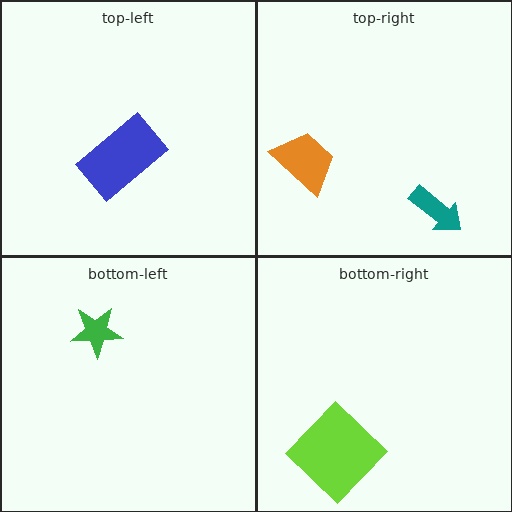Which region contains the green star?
The bottom-left region.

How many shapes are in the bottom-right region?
1.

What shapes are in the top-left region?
The blue rectangle.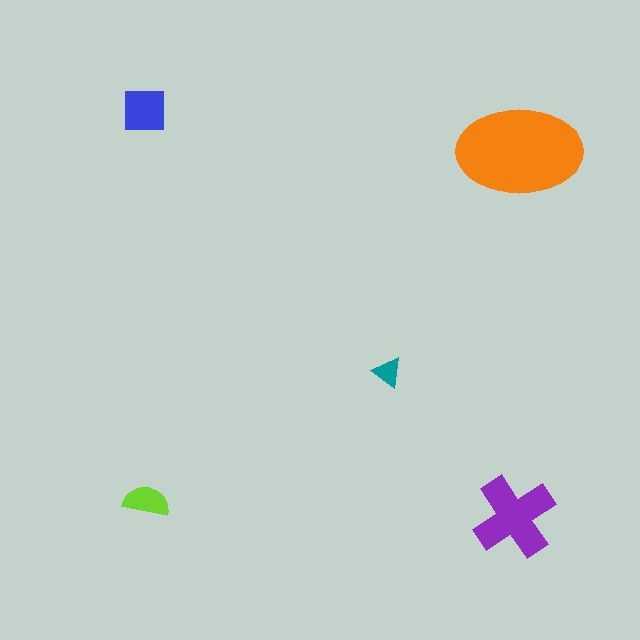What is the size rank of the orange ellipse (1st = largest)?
1st.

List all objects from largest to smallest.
The orange ellipse, the purple cross, the blue square, the lime semicircle, the teal triangle.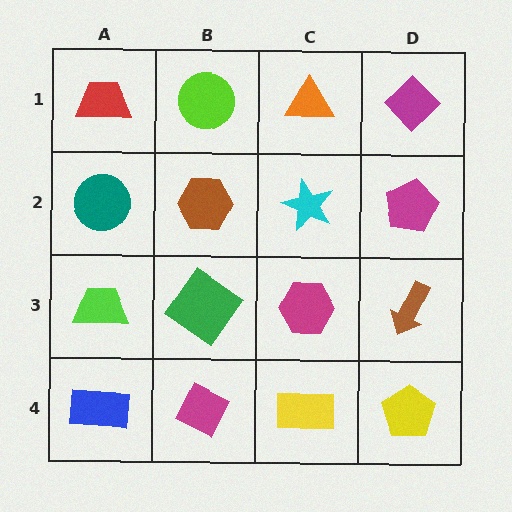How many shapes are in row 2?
4 shapes.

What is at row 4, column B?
A magenta diamond.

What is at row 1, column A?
A red trapezoid.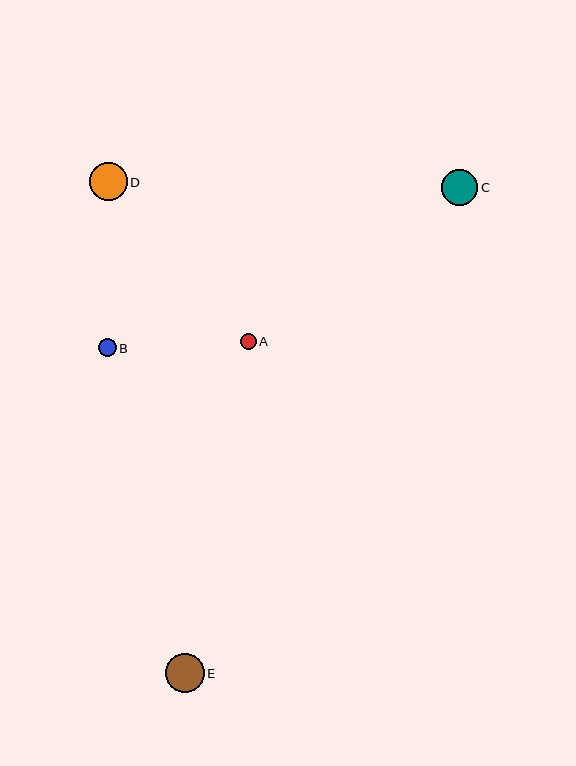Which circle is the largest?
Circle E is the largest with a size of approximately 39 pixels.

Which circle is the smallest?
Circle A is the smallest with a size of approximately 16 pixels.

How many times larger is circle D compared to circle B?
Circle D is approximately 2.1 times the size of circle B.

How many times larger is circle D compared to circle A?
Circle D is approximately 2.4 times the size of circle A.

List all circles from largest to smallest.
From largest to smallest: E, D, C, B, A.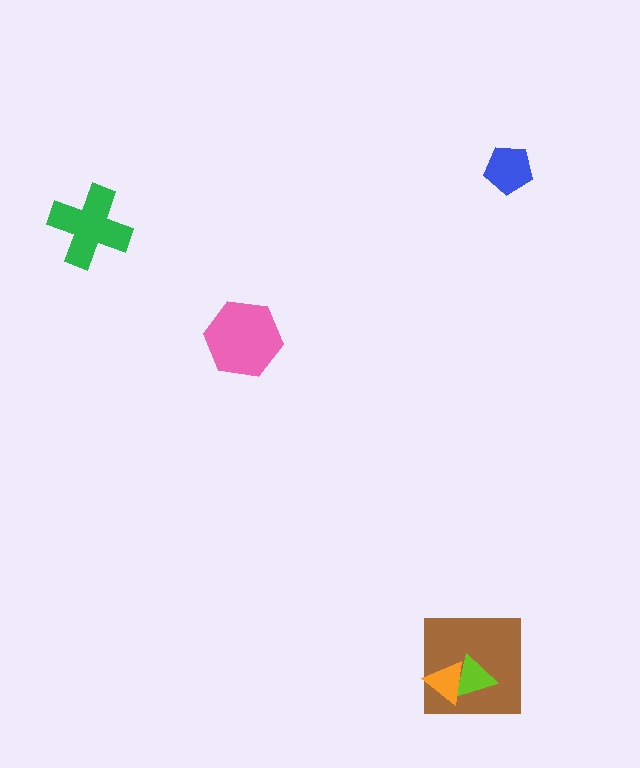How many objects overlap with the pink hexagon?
0 objects overlap with the pink hexagon.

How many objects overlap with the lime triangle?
2 objects overlap with the lime triangle.